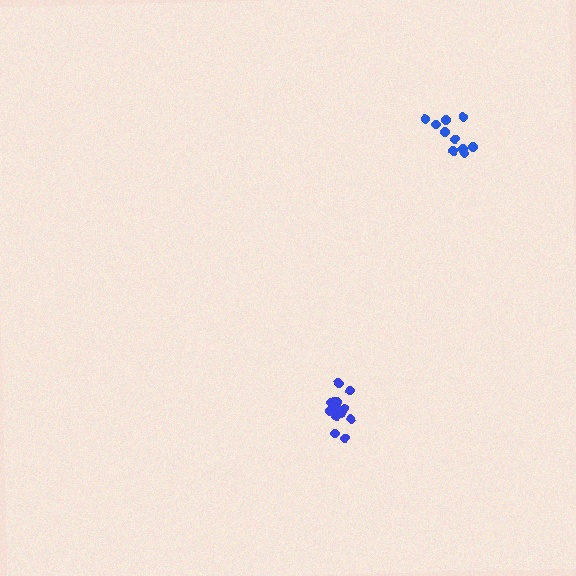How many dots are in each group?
Group 1: 10 dots, Group 2: 14 dots (24 total).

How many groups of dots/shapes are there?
There are 2 groups.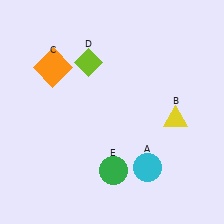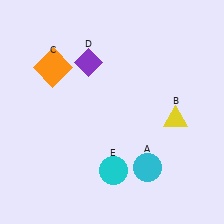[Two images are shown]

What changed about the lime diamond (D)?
In Image 1, D is lime. In Image 2, it changed to purple.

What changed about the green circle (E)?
In Image 1, E is green. In Image 2, it changed to cyan.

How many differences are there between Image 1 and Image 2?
There are 2 differences between the two images.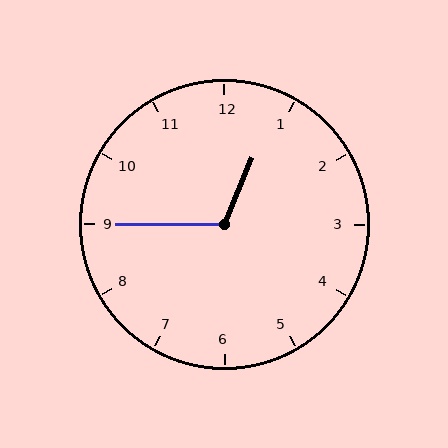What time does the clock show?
12:45.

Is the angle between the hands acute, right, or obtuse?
It is obtuse.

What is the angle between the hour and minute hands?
Approximately 112 degrees.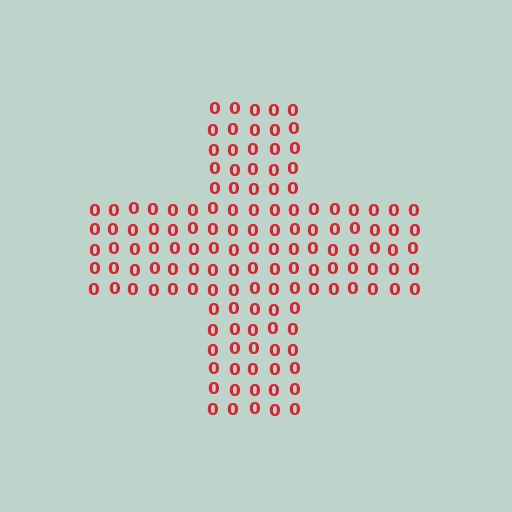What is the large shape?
The large shape is a cross.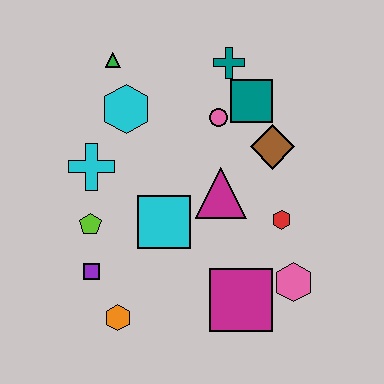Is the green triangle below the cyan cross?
No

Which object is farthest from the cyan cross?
The pink hexagon is farthest from the cyan cross.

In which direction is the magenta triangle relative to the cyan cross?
The magenta triangle is to the right of the cyan cross.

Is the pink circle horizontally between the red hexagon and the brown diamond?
No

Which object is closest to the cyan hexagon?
The green triangle is closest to the cyan hexagon.